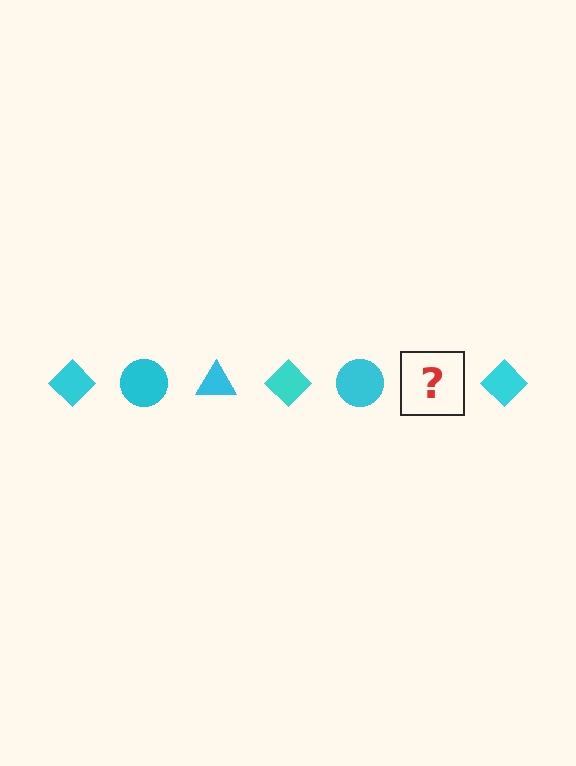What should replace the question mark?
The question mark should be replaced with a cyan triangle.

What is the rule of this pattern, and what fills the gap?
The rule is that the pattern cycles through diamond, circle, triangle shapes in cyan. The gap should be filled with a cyan triangle.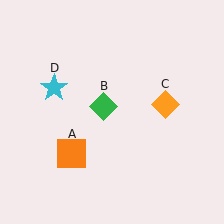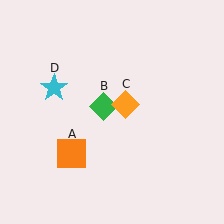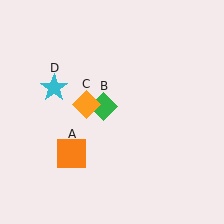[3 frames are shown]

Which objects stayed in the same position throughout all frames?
Orange square (object A) and green diamond (object B) and cyan star (object D) remained stationary.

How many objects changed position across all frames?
1 object changed position: orange diamond (object C).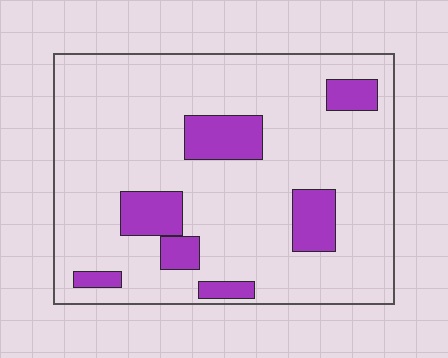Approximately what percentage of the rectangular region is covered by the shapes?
Approximately 15%.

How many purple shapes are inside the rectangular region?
7.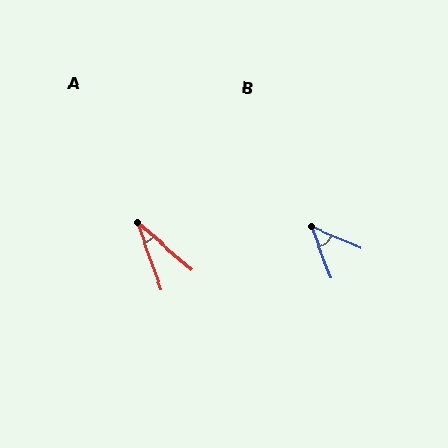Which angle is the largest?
B, at approximately 46 degrees.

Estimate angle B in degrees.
Approximately 46 degrees.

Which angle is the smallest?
A, at approximately 29 degrees.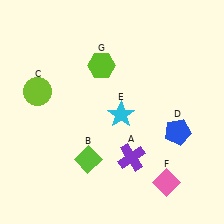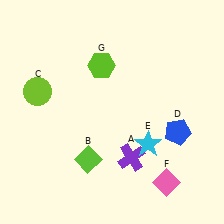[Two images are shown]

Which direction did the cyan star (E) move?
The cyan star (E) moved down.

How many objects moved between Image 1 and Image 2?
1 object moved between the two images.